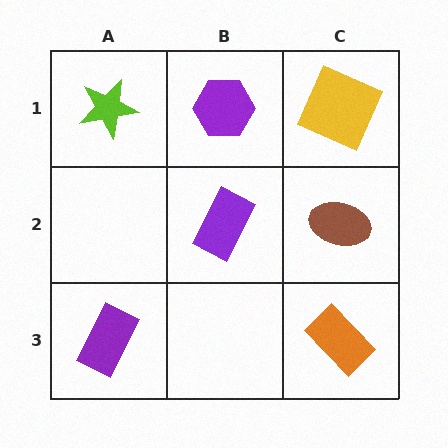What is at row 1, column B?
A purple hexagon.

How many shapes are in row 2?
2 shapes.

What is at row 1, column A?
A lime star.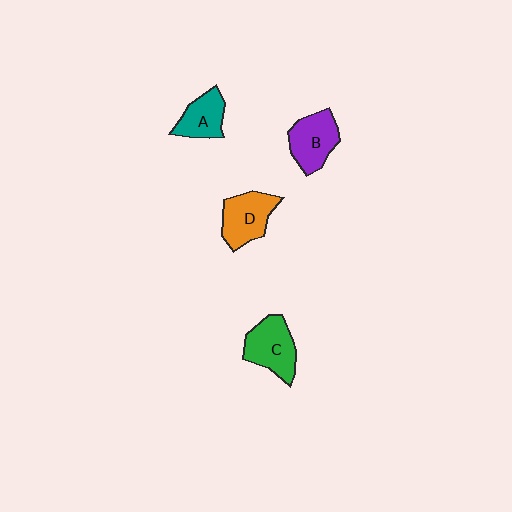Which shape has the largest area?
Shape C (green).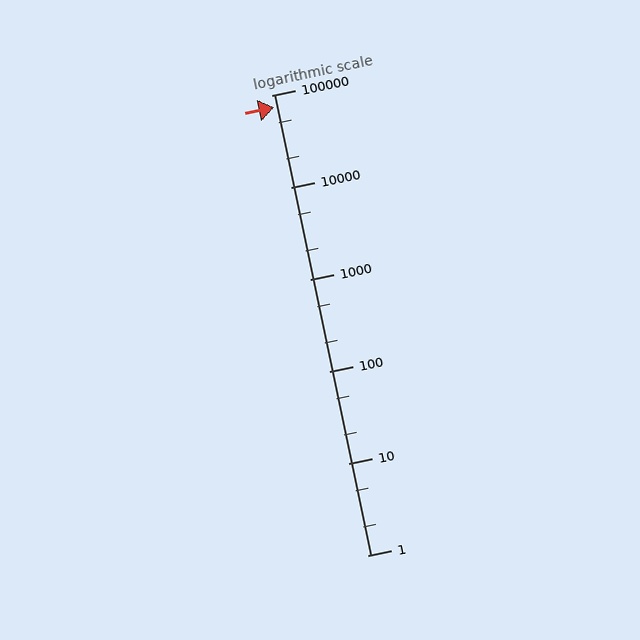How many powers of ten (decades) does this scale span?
The scale spans 5 decades, from 1 to 100000.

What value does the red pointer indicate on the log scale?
The pointer indicates approximately 73000.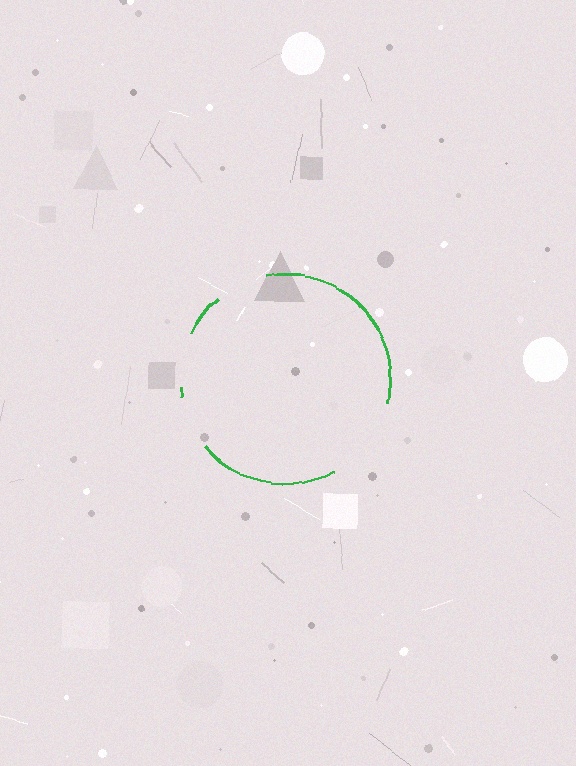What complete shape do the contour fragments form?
The contour fragments form a circle.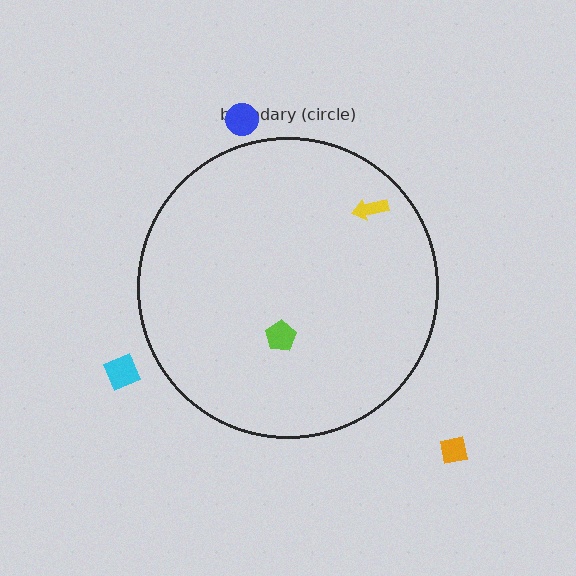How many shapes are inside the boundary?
2 inside, 3 outside.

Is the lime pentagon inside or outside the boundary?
Inside.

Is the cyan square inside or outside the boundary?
Outside.